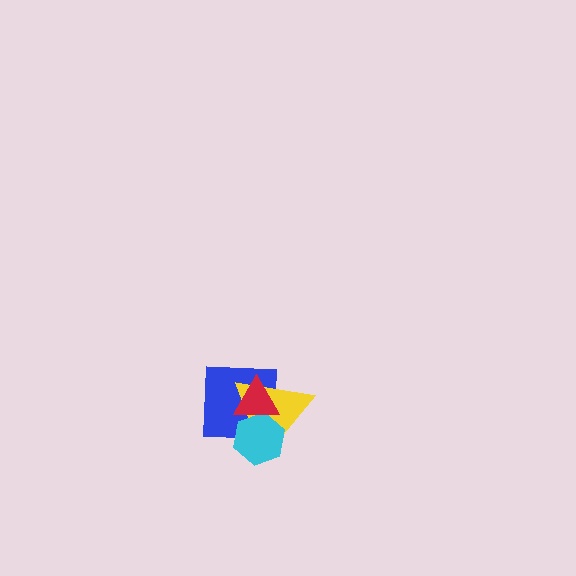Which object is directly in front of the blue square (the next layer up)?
The yellow triangle is directly in front of the blue square.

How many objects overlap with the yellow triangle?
3 objects overlap with the yellow triangle.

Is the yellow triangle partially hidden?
Yes, it is partially covered by another shape.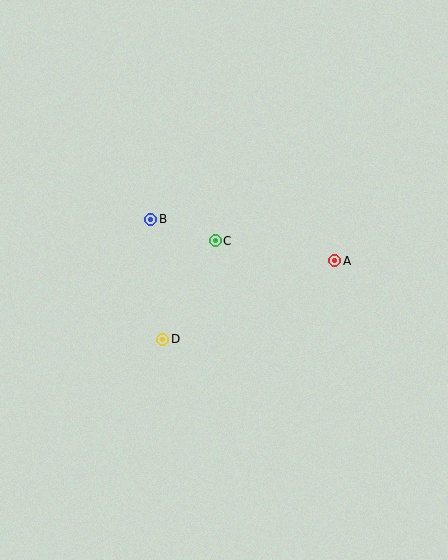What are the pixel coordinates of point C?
Point C is at (215, 241).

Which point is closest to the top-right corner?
Point A is closest to the top-right corner.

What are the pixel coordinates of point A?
Point A is at (335, 261).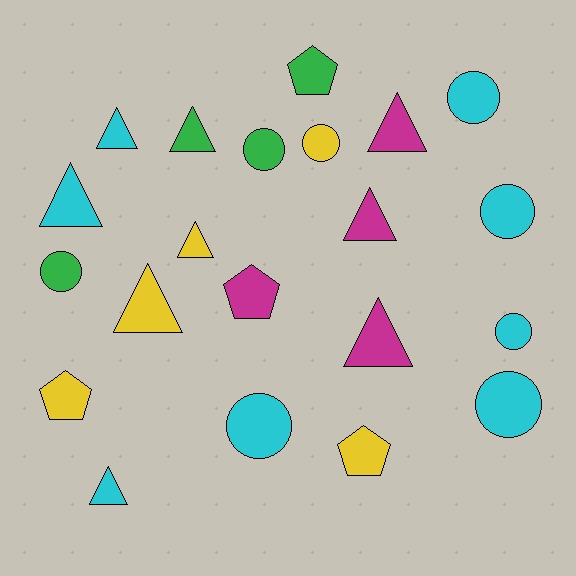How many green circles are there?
There are 2 green circles.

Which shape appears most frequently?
Triangle, with 9 objects.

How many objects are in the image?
There are 21 objects.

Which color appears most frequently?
Cyan, with 8 objects.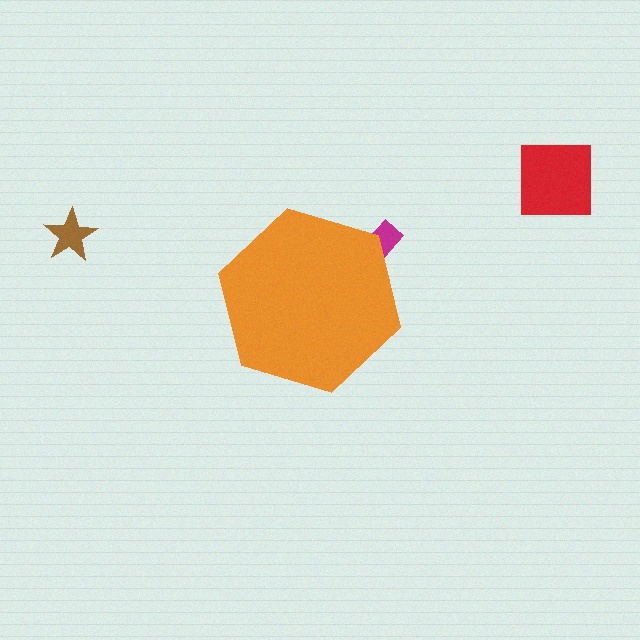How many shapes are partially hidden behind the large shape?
1 shape is partially hidden.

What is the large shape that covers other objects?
An orange hexagon.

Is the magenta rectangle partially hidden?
Yes, the magenta rectangle is partially hidden behind the orange hexagon.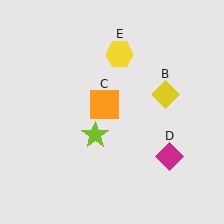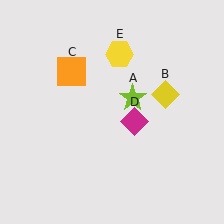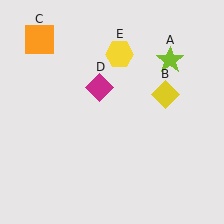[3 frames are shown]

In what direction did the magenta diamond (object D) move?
The magenta diamond (object D) moved up and to the left.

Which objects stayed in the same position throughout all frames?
Yellow diamond (object B) and yellow hexagon (object E) remained stationary.